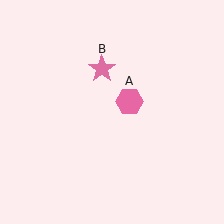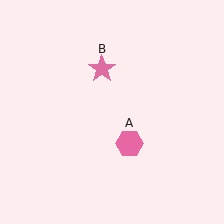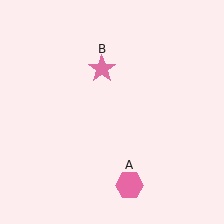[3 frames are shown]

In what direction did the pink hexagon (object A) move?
The pink hexagon (object A) moved down.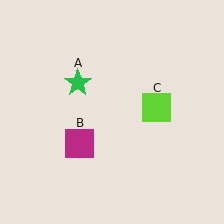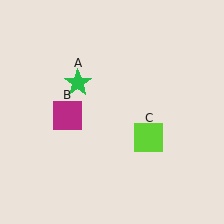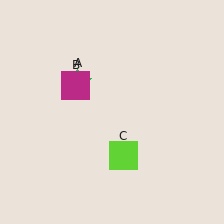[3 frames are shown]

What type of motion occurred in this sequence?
The magenta square (object B), lime square (object C) rotated clockwise around the center of the scene.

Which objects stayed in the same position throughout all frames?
Green star (object A) remained stationary.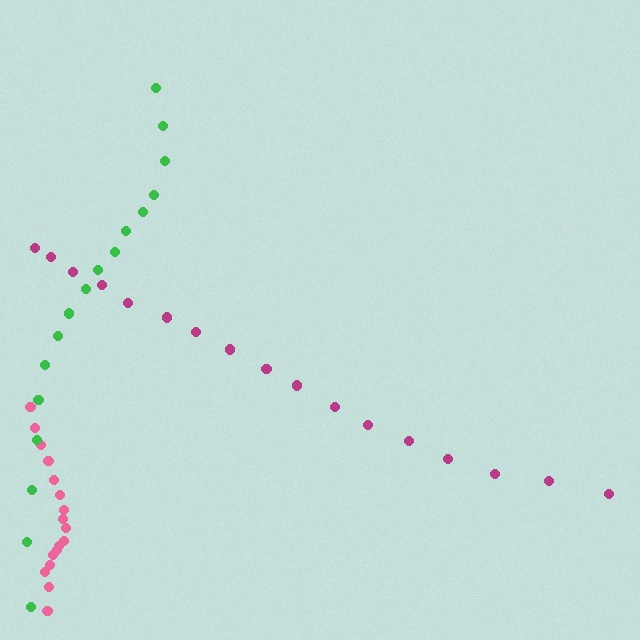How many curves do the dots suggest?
There are 3 distinct paths.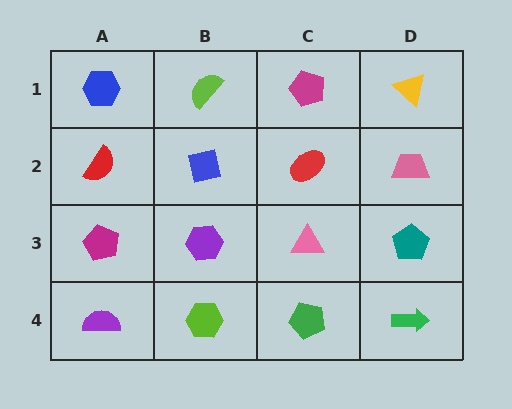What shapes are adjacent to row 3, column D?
A pink trapezoid (row 2, column D), a green arrow (row 4, column D), a pink triangle (row 3, column C).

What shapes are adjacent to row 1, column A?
A red semicircle (row 2, column A), a lime semicircle (row 1, column B).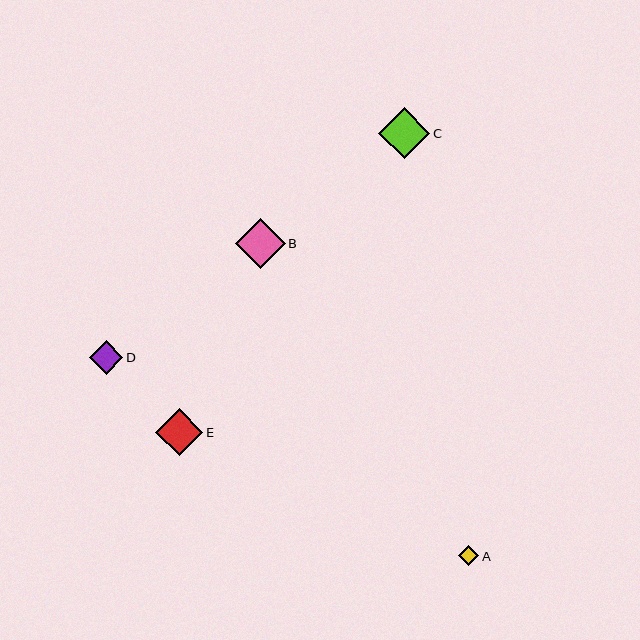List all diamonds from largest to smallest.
From largest to smallest: C, B, E, D, A.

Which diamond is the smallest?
Diamond A is the smallest with a size of approximately 20 pixels.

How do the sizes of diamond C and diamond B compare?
Diamond C and diamond B are approximately the same size.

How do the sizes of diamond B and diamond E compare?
Diamond B and diamond E are approximately the same size.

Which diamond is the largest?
Diamond C is the largest with a size of approximately 51 pixels.